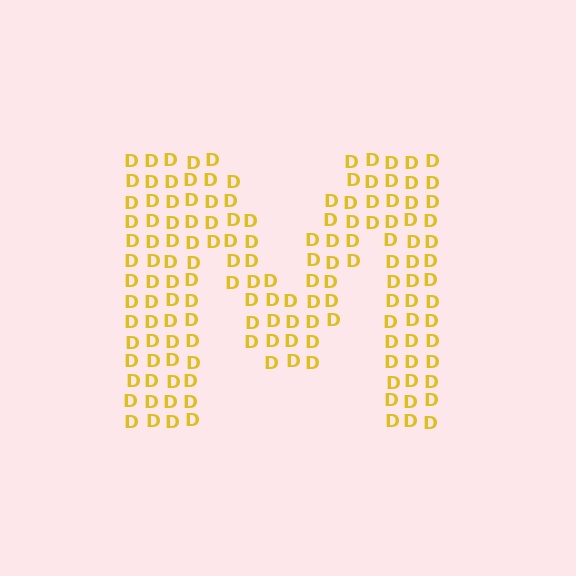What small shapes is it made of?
It is made of small letter D's.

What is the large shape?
The large shape is the letter M.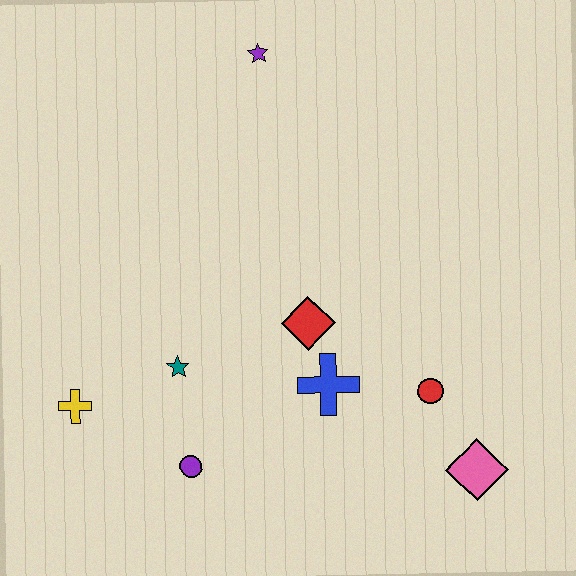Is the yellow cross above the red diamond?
No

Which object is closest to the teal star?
The purple circle is closest to the teal star.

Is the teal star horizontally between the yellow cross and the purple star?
Yes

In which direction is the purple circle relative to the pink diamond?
The purple circle is to the left of the pink diamond.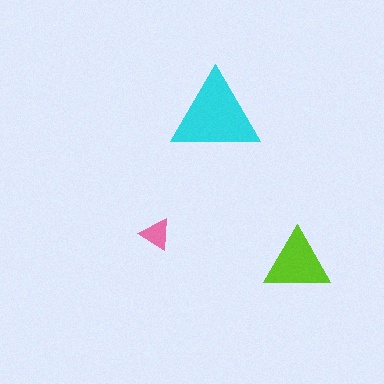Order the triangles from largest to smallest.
the cyan one, the lime one, the pink one.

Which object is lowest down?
The lime triangle is bottommost.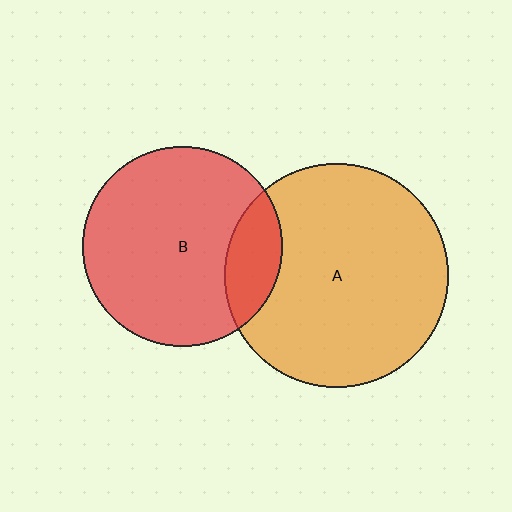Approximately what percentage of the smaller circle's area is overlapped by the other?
Approximately 15%.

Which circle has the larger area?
Circle A (orange).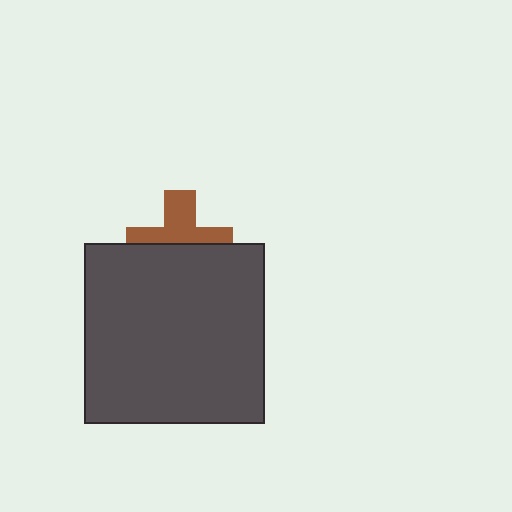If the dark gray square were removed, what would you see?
You would see the complete brown cross.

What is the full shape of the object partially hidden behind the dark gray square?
The partially hidden object is a brown cross.